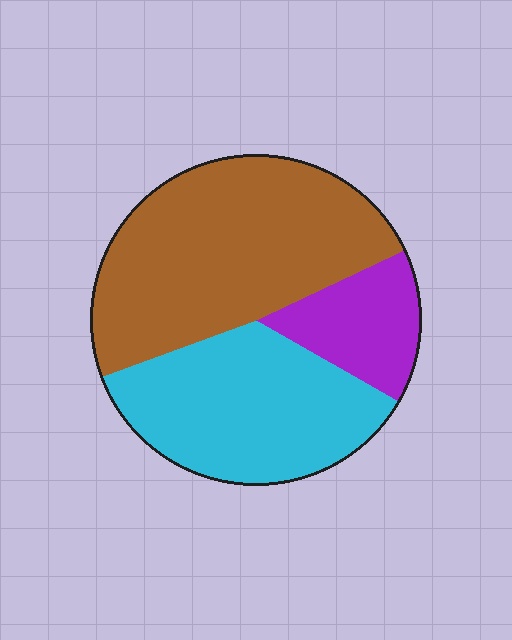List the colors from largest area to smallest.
From largest to smallest: brown, cyan, purple.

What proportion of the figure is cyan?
Cyan covers 36% of the figure.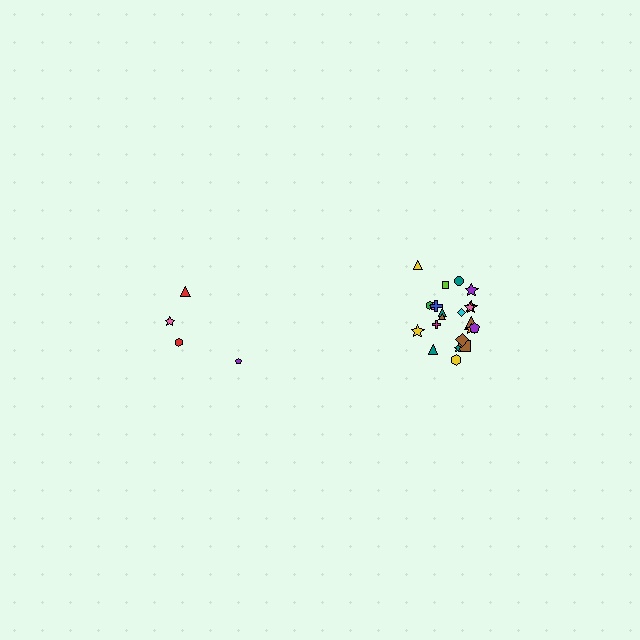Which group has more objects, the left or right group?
The right group.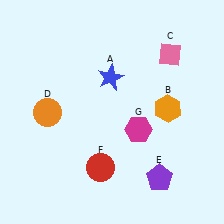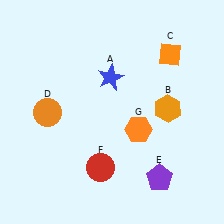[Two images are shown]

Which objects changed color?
C changed from pink to orange. G changed from magenta to orange.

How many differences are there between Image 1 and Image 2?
There are 2 differences between the two images.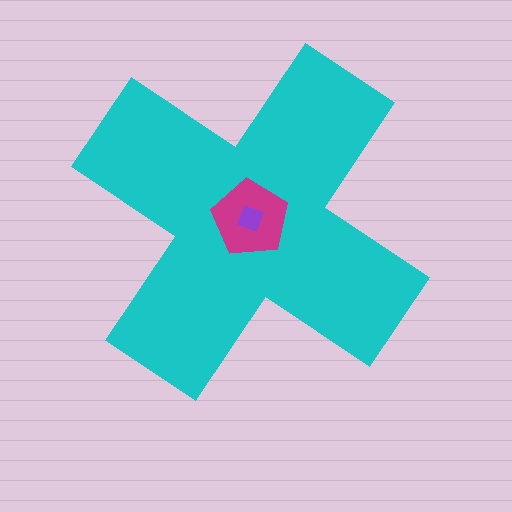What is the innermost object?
The purple square.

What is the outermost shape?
The cyan cross.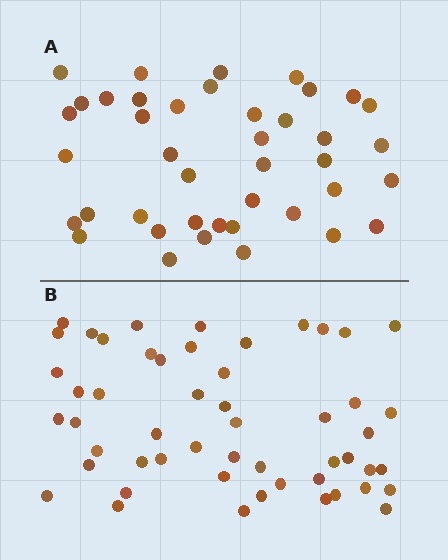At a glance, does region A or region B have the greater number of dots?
Region B (the bottom region) has more dots.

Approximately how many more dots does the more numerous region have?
Region B has roughly 12 or so more dots than region A.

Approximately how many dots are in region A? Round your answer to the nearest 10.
About 40 dots. (The exact count is 41, which rounds to 40.)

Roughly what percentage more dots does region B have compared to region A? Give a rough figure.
About 25% more.